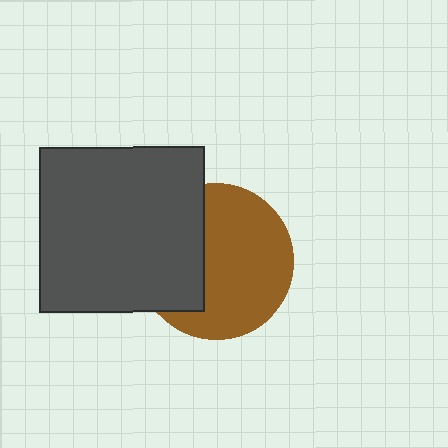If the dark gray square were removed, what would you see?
You would see the complete brown circle.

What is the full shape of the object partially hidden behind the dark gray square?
The partially hidden object is a brown circle.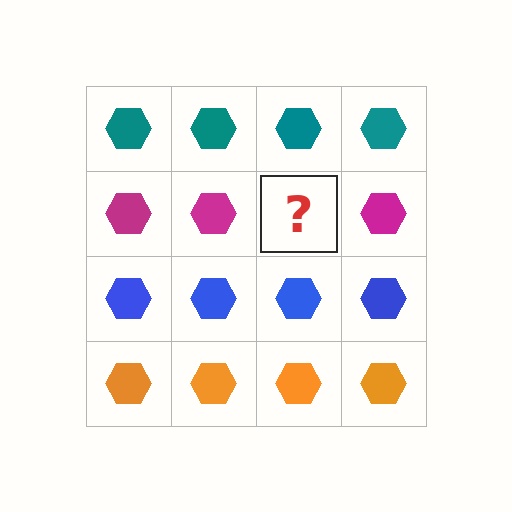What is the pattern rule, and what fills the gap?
The rule is that each row has a consistent color. The gap should be filled with a magenta hexagon.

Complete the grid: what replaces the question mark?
The question mark should be replaced with a magenta hexagon.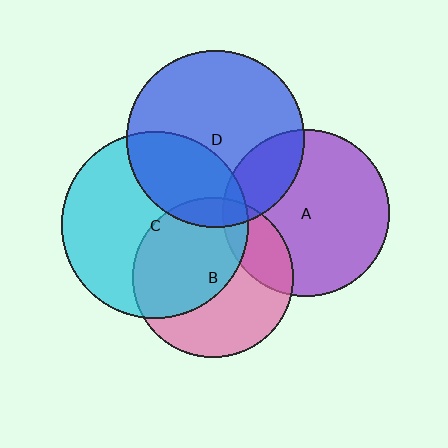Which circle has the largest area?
Circle C (cyan).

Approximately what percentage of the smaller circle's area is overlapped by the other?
Approximately 35%.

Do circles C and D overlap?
Yes.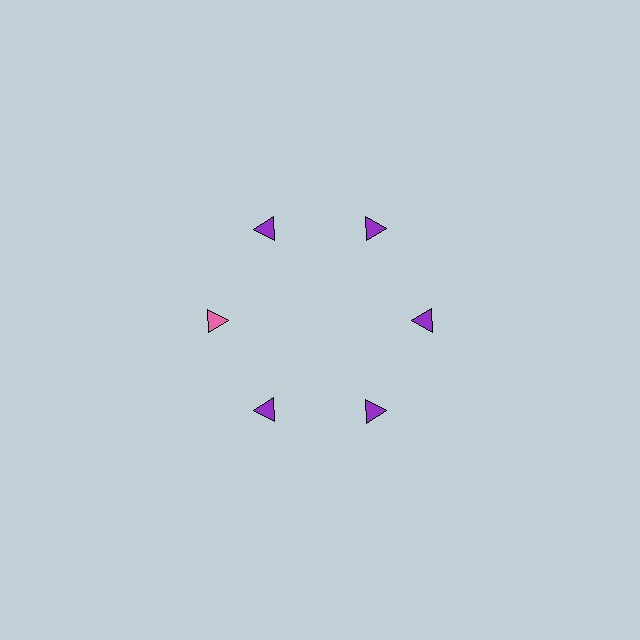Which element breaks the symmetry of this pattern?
The pink triangle at roughly the 9 o'clock position breaks the symmetry. All other shapes are purple triangles.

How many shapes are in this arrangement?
There are 6 shapes arranged in a ring pattern.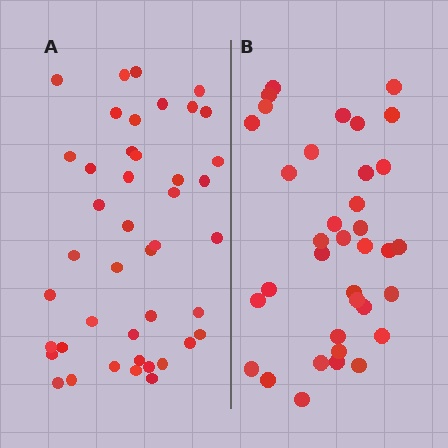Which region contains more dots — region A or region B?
Region A (the left region) has more dots.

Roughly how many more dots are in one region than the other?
Region A has roughly 8 or so more dots than region B.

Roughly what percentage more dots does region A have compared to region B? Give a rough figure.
About 20% more.